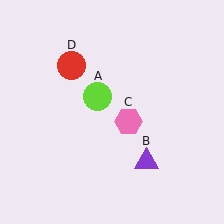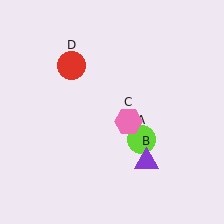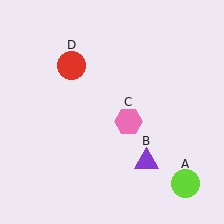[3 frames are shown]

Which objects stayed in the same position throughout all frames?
Purple triangle (object B) and pink hexagon (object C) and red circle (object D) remained stationary.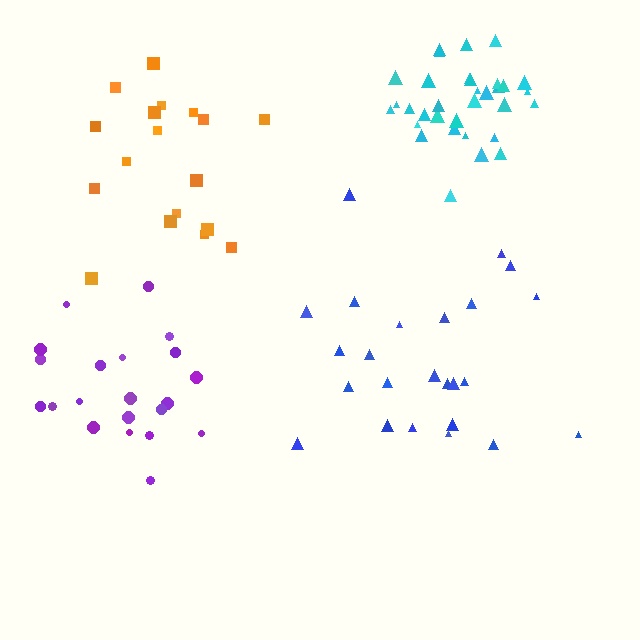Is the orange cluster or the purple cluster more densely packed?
Orange.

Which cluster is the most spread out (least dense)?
Blue.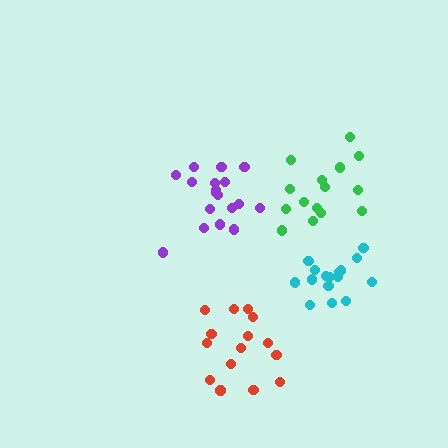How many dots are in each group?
Group 1: 15 dots, Group 2: 16 dots, Group 3: 19 dots, Group 4: 15 dots (65 total).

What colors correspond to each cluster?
The clusters are colored: green, cyan, purple, red.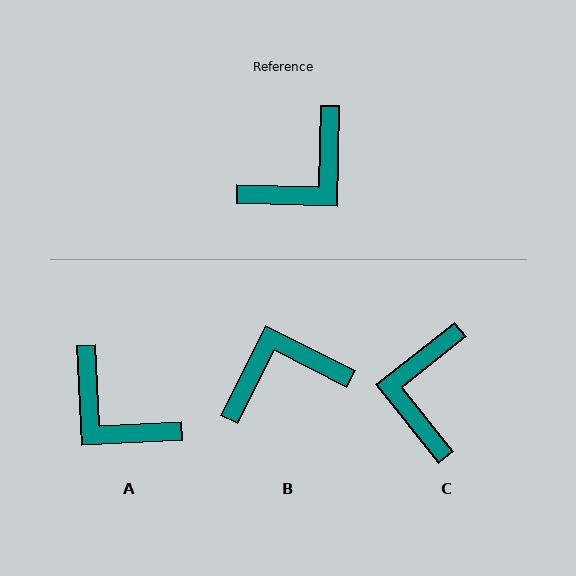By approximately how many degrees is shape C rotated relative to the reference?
Approximately 140 degrees clockwise.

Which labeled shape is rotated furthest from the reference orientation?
B, about 155 degrees away.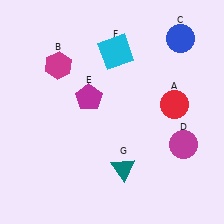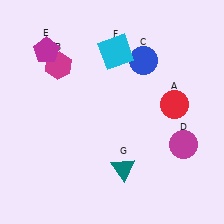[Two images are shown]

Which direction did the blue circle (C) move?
The blue circle (C) moved left.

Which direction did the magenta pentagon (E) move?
The magenta pentagon (E) moved up.